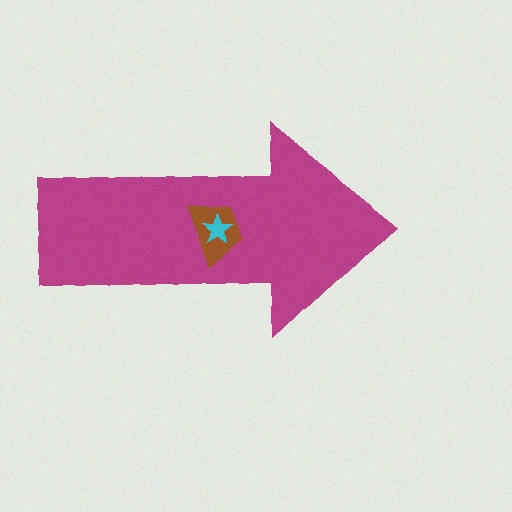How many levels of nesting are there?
3.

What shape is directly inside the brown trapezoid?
The cyan star.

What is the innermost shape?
The cyan star.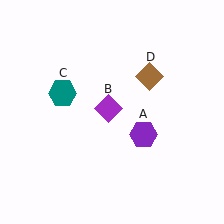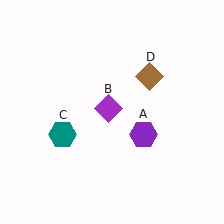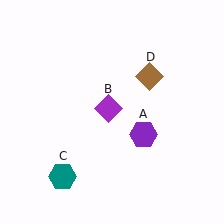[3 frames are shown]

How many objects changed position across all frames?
1 object changed position: teal hexagon (object C).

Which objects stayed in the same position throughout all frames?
Purple hexagon (object A) and purple diamond (object B) and brown diamond (object D) remained stationary.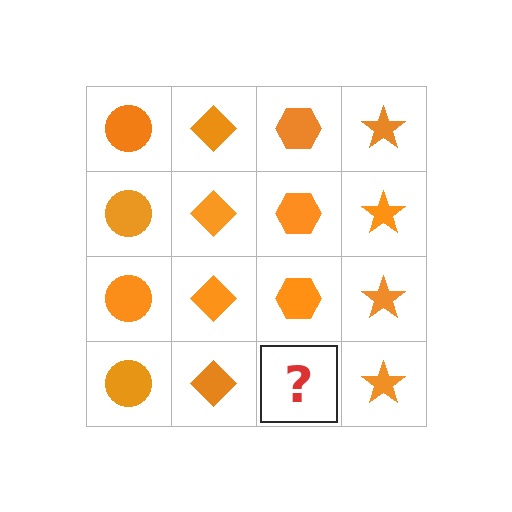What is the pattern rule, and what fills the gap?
The rule is that each column has a consistent shape. The gap should be filled with an orange hexagon.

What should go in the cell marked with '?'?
The missing cell should contain an orange hexagon.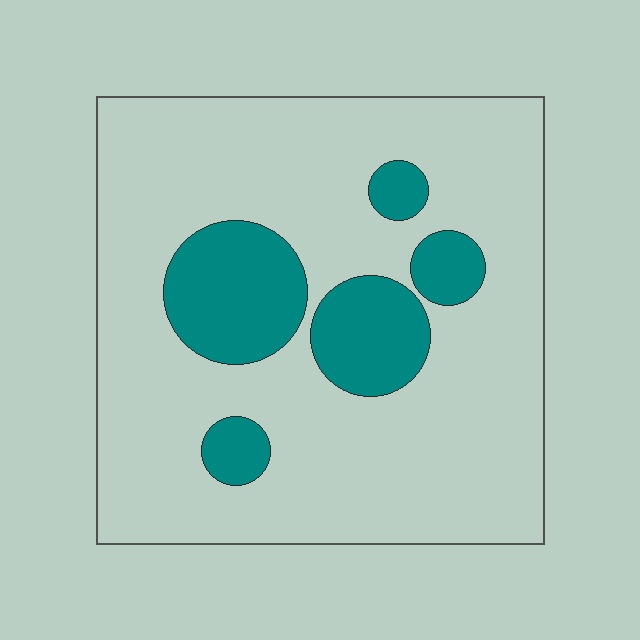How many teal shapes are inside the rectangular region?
5.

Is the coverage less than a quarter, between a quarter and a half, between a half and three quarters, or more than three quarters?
Less than a quarter.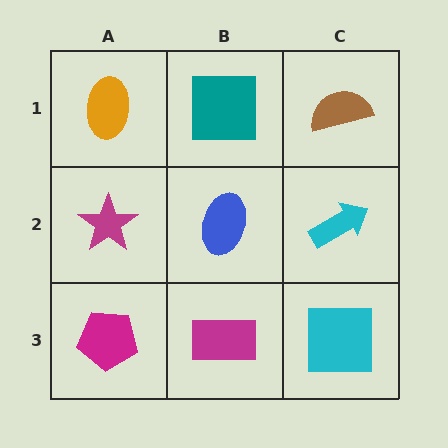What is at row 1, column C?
A brown semicircle.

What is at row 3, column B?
A magenta rectangle.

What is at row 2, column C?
A cyan arrow.